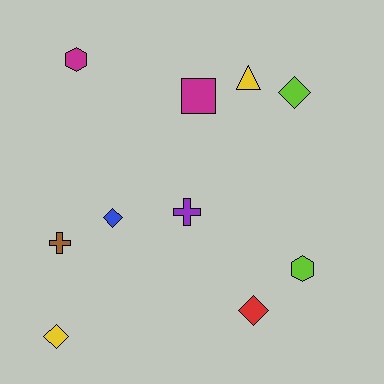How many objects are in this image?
There are 10 objects.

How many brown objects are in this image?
There is 1 brown object.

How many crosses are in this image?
There are 2 crosses.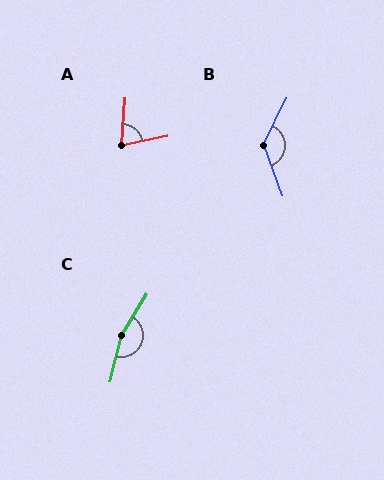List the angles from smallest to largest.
A (75°), B (134°), C (162°).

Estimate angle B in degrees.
Approximately 134 degrees.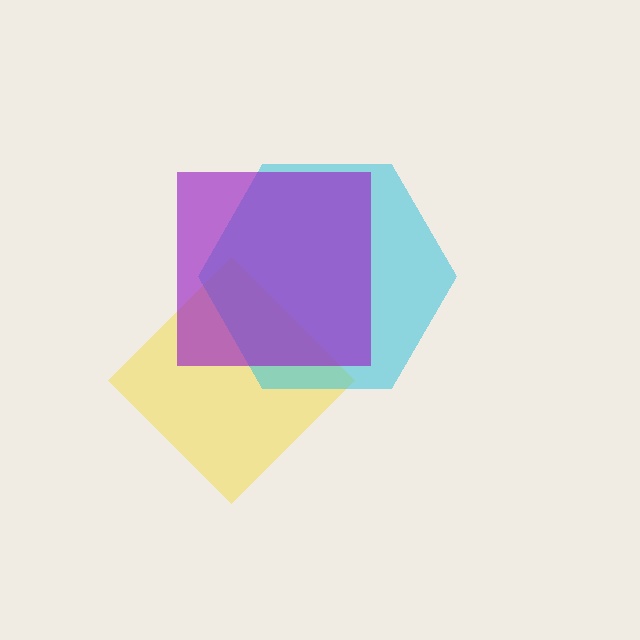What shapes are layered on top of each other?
The layered shapes are: a yellow diamond, a cyan hexagon, a purple square.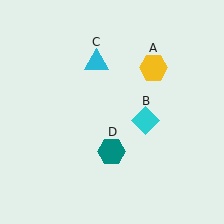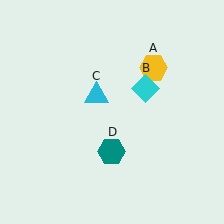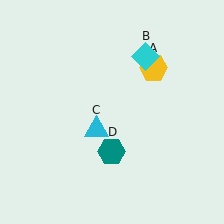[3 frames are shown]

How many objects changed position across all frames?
2 objects changed position: cyan diamond (object B), cyan triangle (object C).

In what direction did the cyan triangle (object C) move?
The cyan triangle (object C) moved down.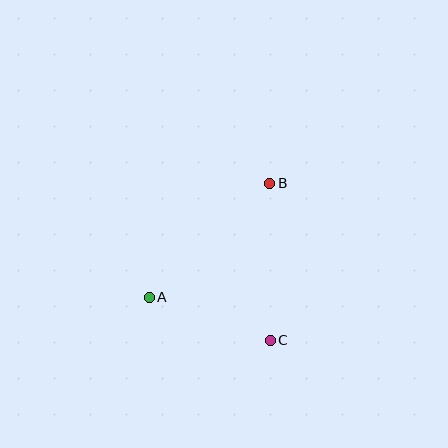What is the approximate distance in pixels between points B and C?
The distance between B and C is approximately 157 pixels.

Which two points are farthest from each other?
Points A and B are farthest from each other.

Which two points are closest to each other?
Points A and C are closest to each other.